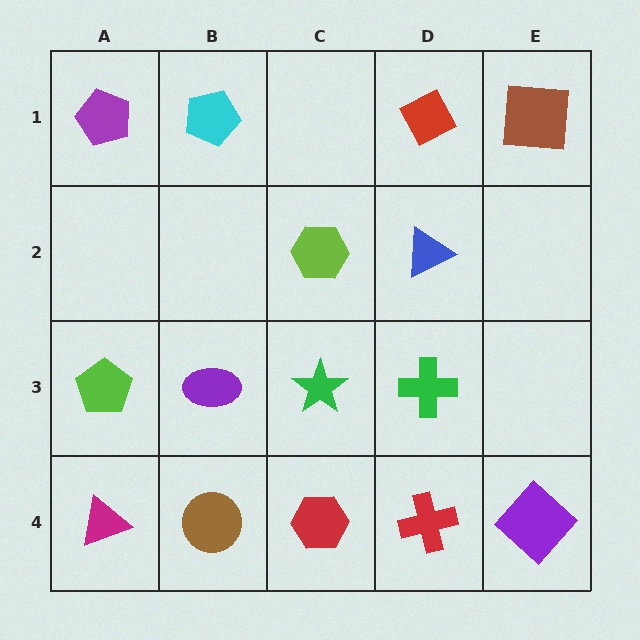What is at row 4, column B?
A brown circle.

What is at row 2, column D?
A blue triangle.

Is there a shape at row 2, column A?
No, that cell is empty.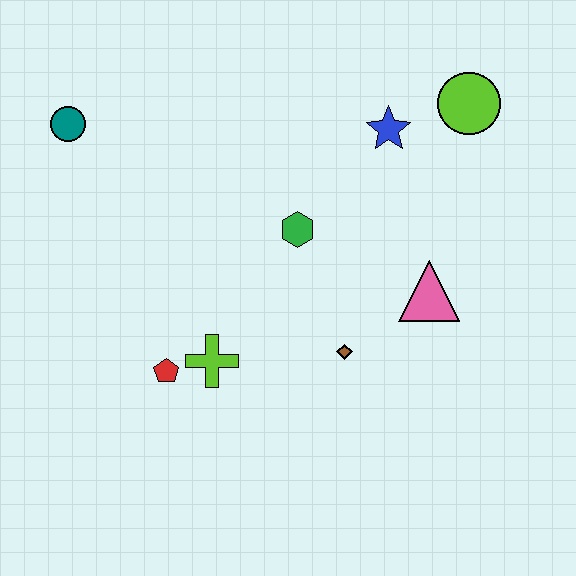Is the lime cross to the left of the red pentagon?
No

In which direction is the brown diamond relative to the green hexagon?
The brown diamond is below the green hexagon.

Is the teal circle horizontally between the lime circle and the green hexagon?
No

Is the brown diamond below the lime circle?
Yes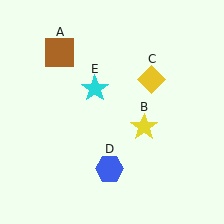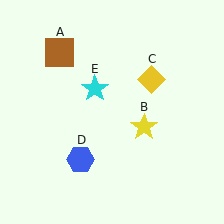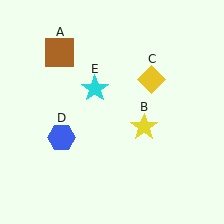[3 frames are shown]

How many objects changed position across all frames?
1 object changed position: blue hexagon (object D).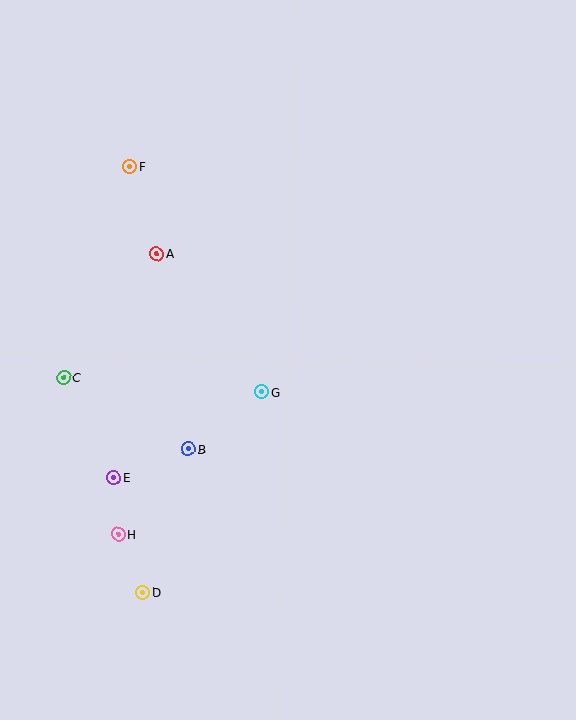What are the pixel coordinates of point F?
Point F is at (130, 166).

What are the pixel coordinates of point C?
Point C is at (64, 378).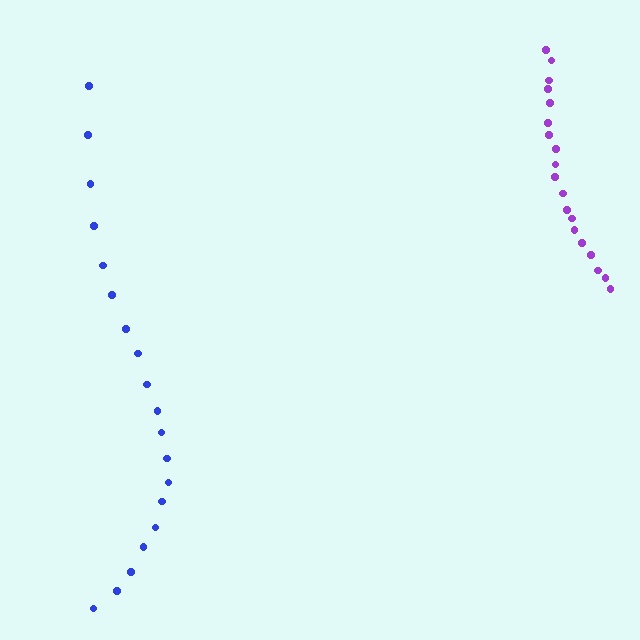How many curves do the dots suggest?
There are 2 distinct paths.